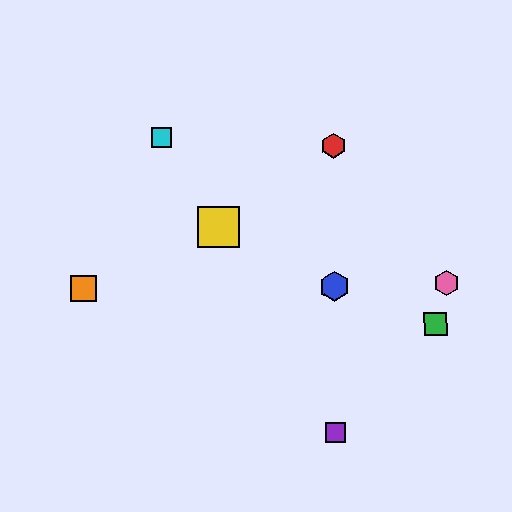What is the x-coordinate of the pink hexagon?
The pink hexagon is at x≈447.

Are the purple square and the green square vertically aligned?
No, the purple square is at x≈336 and the green square is at x≈435.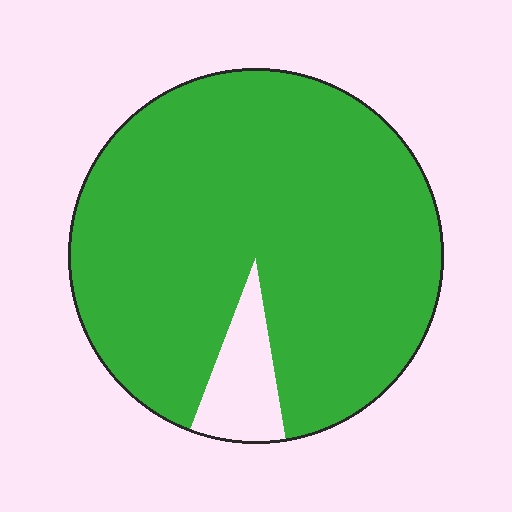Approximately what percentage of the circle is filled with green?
Approximately 90%.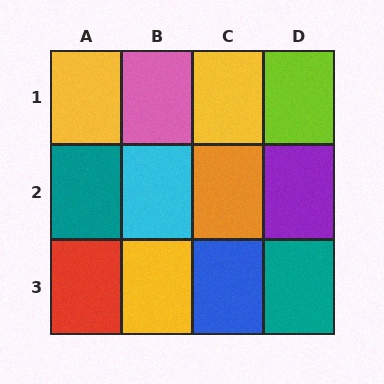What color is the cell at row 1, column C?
Yellow.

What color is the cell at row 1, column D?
Lime.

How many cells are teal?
2 cells are teal.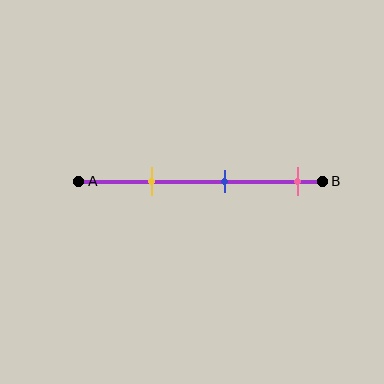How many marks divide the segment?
There are 3 marks dividing the segment.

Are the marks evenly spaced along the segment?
Yes, the marks are approximately evenly spaced.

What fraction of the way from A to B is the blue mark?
The blue mark is approximately 60% (0.6) of the way from A to B.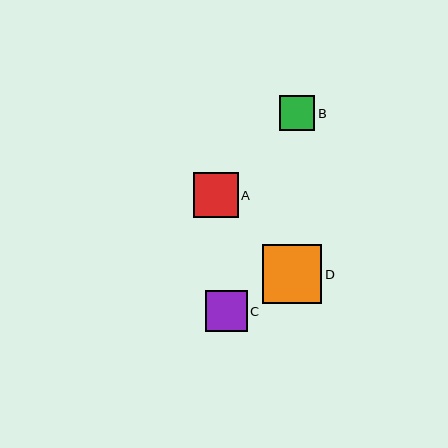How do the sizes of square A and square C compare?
Square A and square C are approximately the same size.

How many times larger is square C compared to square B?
Square C is approximately 1.2 times the size of square B.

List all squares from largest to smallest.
From largest to smallest: D, A, C, B.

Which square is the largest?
Square D is the largest with a size of approximately 59 pixels.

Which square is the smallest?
Square B is the smallest with a size of approximately 35 pixels.